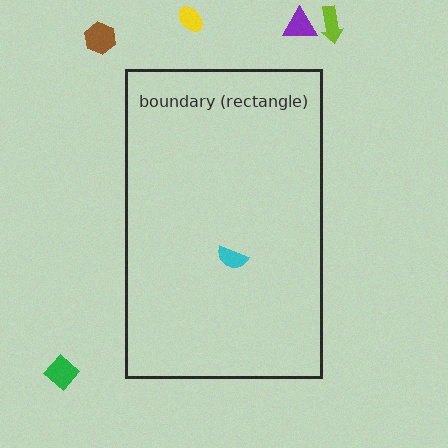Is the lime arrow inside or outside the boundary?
Outside.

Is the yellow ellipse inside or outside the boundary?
Outside.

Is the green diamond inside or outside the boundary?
Outside.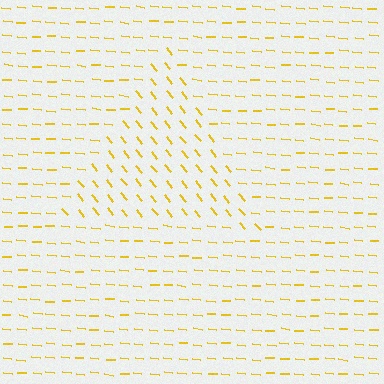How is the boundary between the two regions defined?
The boundary is defined purely by a change in line orientation (approximately 45 degrees difference). All lines are the same color and thickness.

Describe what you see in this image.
The image is filled with small yellow line segments. A triangle region in the image has lines oriented differently from the surrounding lines, creating a visible texture boundary.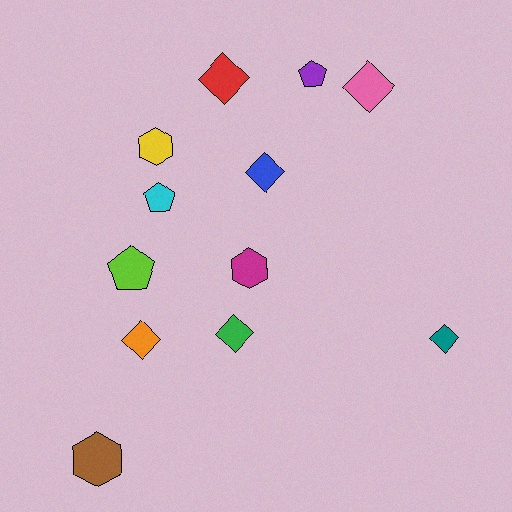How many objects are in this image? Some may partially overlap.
There are 12 objects.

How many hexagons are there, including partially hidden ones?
There are 3 hexagons.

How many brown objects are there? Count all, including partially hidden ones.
There is 1 brown object.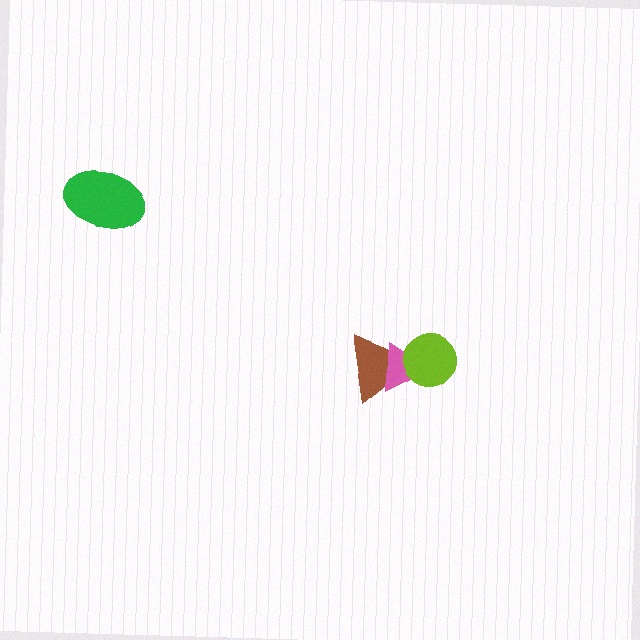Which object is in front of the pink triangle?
The lime circle is in front of the pink triangle.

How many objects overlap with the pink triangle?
2 objects overlap with the pink triangle.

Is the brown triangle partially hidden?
Yes, it is partially covered by another shape.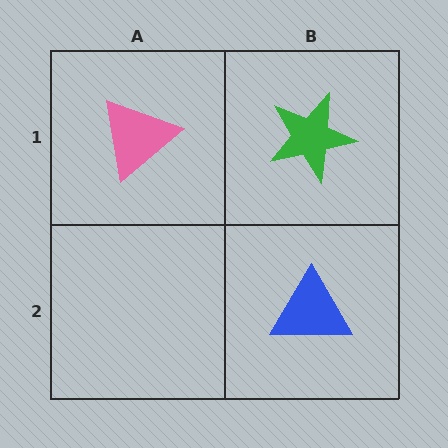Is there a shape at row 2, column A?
No, that cell is empty.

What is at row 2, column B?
A blue triangle.